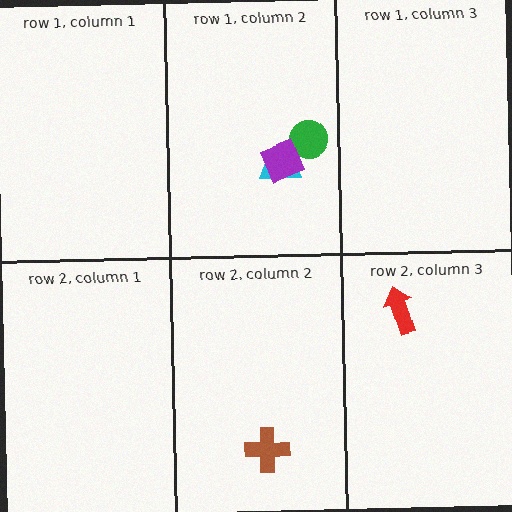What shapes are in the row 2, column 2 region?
The brown cross.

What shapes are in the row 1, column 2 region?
The green circle, the cyan trapezoid, the purple diamond.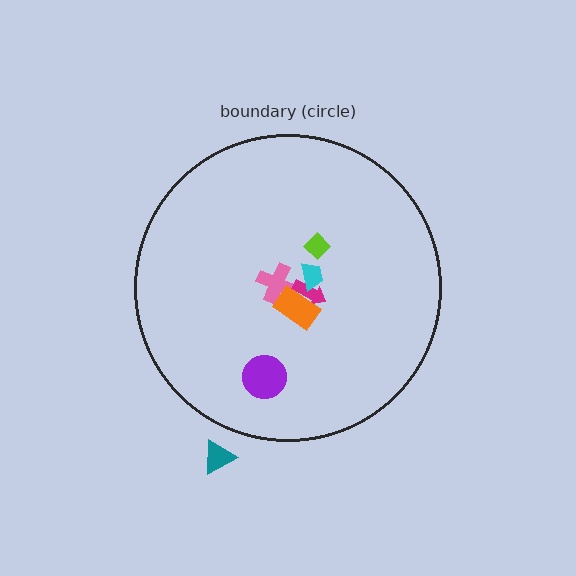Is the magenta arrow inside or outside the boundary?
Inside.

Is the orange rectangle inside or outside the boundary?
Inside.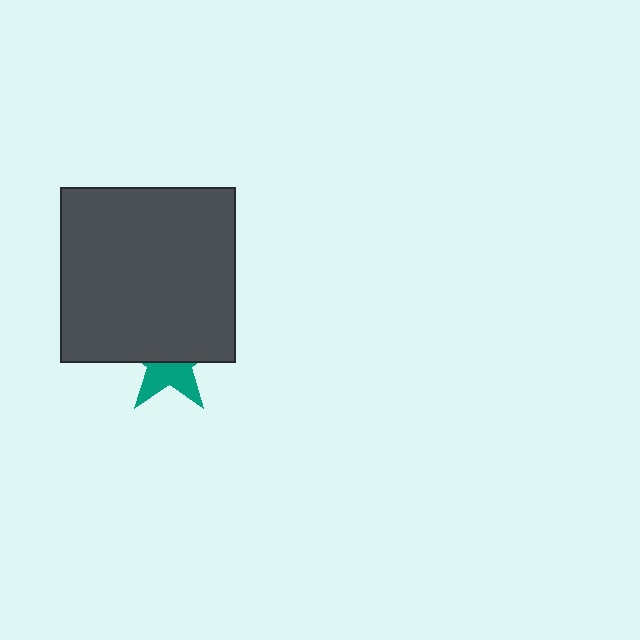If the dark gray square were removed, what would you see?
You would see the complete teal star.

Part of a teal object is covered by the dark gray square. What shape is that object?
It is a star.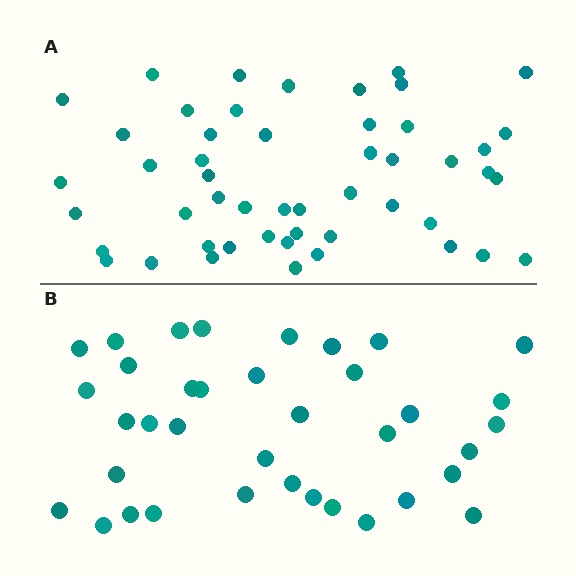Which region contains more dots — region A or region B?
Region A (the top region) has more dots.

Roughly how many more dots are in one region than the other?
Region A has approximately 15 more dots than region B.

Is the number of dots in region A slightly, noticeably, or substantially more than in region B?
Region A has noticeably more, but not dramatically so. The ratio is roughly 1.4 to 1.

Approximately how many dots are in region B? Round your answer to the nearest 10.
About 40 dots. (The exact count is 37, which rounds to 40.)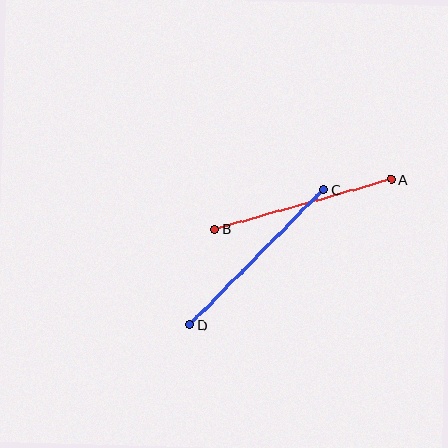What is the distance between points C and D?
The distance is approximately 190 pixels.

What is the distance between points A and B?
The distance is approximately 184 pixels.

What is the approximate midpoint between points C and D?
The midpoint is at approximately (257, 257) pixels.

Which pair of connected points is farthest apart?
Points C and D are farthest apart.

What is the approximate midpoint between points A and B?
The midpoint is at approximately (303, 204) pixels.